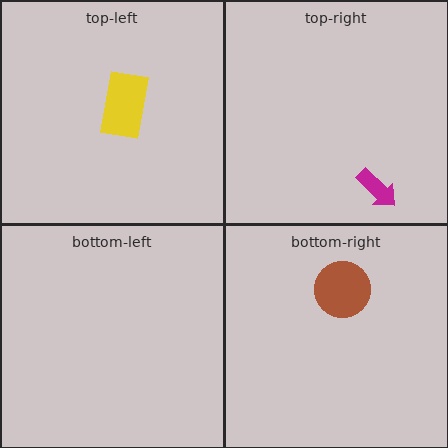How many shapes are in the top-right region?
1.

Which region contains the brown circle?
The bottom-right region.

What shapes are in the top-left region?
The yellow rectangle.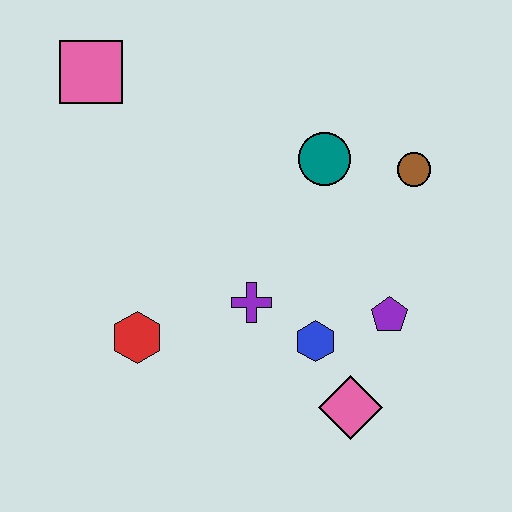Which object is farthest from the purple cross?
The pink square is farthest from the purple cross.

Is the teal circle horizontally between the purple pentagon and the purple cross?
Yes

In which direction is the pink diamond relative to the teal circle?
The pink diamond is below the teal circle.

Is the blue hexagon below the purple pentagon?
Yes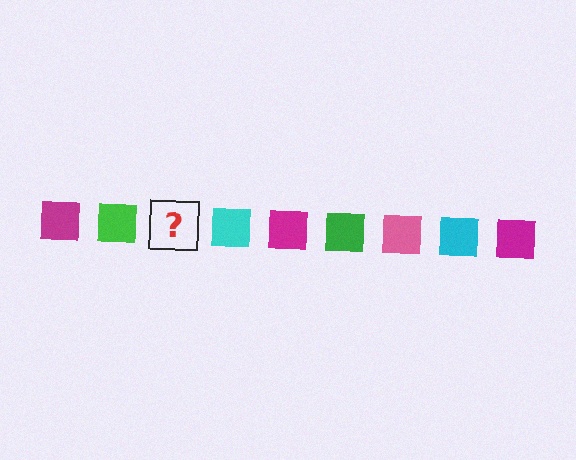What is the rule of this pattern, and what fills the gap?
The rule is that the pattern cycles through magenta, green, pink, cyan squares. The gap should be filled with a pink square.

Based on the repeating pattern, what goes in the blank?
The blank should be a pink square.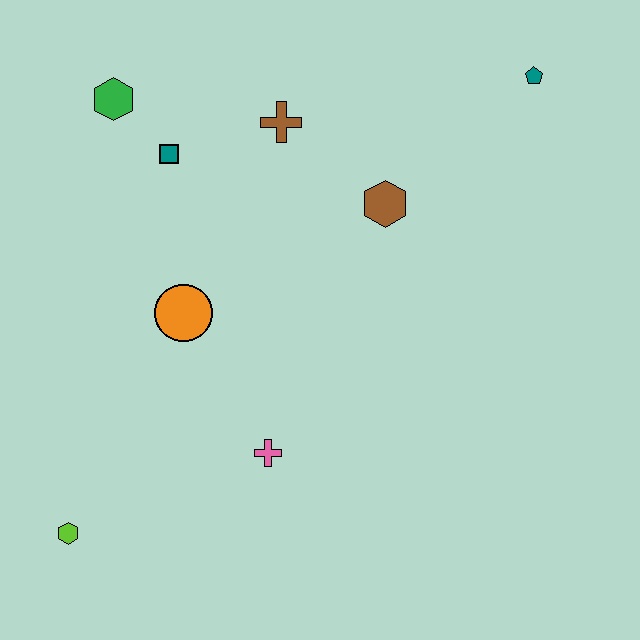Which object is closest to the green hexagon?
The teal square is closest to the green hexagon.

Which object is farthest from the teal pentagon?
The lime hexagon is farthest from the teal pentagon.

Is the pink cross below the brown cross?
Yes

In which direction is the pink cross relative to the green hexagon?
The pink cross is below the green hexagon.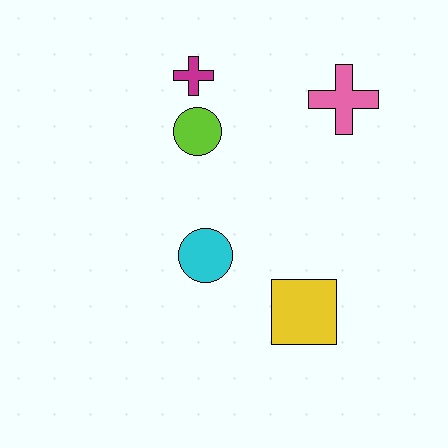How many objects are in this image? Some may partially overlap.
There are 5 objects.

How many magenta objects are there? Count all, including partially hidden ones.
There is 1 magenta object.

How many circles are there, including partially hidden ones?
There are 2 circles.